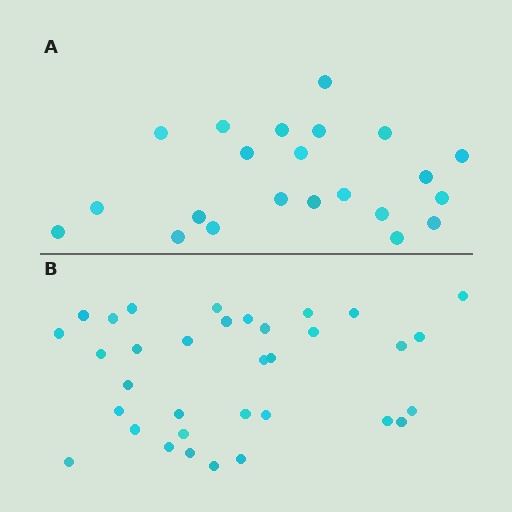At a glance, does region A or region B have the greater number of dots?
Region B (the bottom region) has more dots.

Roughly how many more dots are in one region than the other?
Region B has roughly 12 or so more dots than region A.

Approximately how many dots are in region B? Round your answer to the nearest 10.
About 30 dots. (The exact count is 34, which rounds to 30.)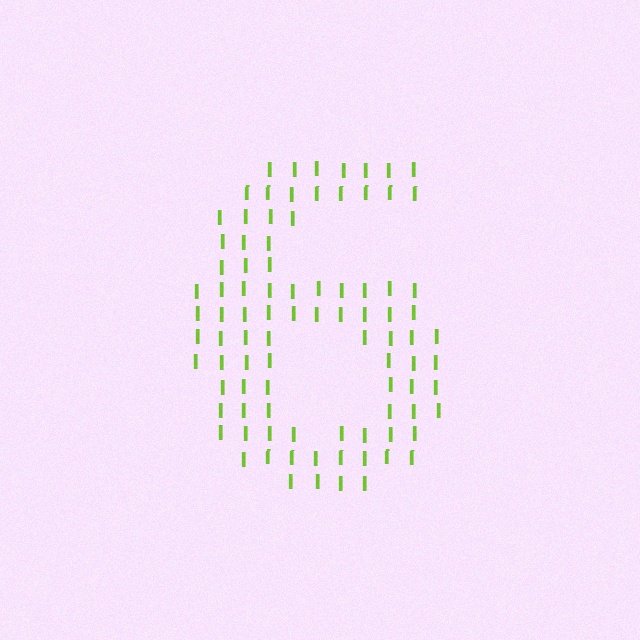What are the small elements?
The small elements are letter I's.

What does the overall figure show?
The overall figure shows the digit 6.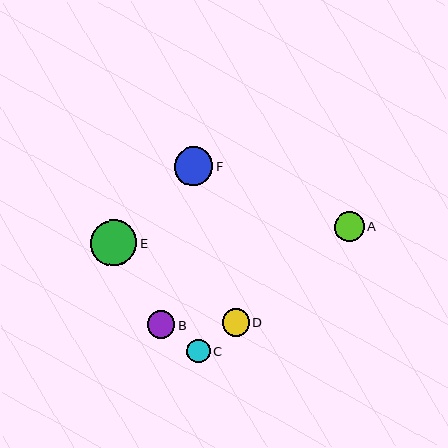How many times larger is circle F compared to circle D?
Circle F is approximately 1.4 times the size of circle D.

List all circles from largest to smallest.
From largest to smallest: E, F, A, B, D, C.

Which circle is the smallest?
Circle C is the smallest with a size of approximately 23 pixels.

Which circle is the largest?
Circle E is the largest with a size of approximately 46 pixels.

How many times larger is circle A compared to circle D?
Circle A is approximately 1.1 times the size of circle D.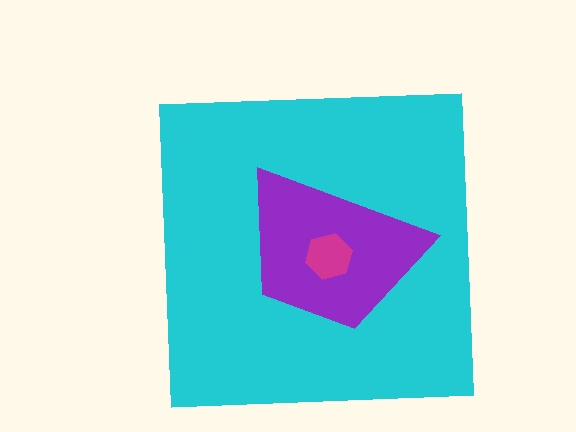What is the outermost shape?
The cyan square.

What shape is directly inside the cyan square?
The purple trapezoid.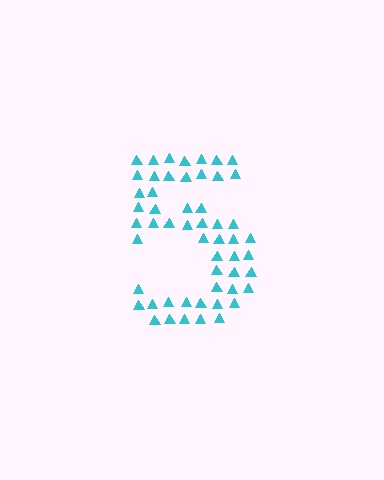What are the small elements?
The small elements are triangles.